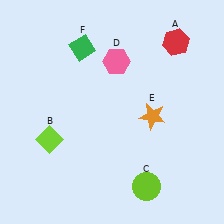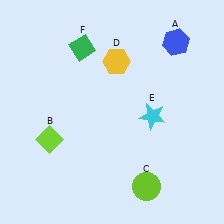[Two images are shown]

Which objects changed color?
A changed from red to blue. D changed from pink to yellow. E changed from orange to cyan.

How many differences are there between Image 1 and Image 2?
There are 3 differences between the two images.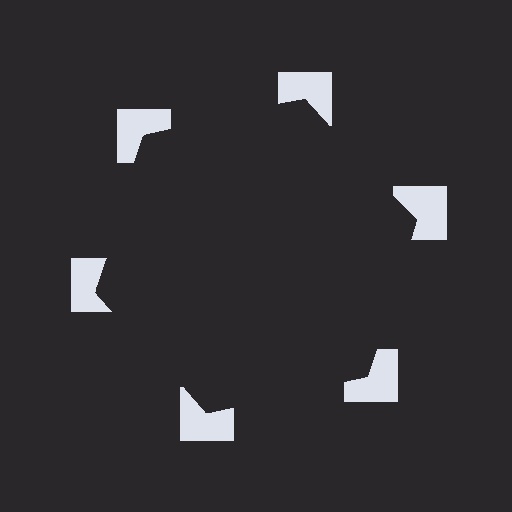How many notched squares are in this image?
There are 6 — one at each vertex of the illusory hexagon.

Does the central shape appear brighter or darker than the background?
It typically appears slightly darker than the background, even though no actual brightness change is drawn.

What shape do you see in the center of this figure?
An illusory hexagon — its edges are inferred from the aligned wedge cuts in the notched squares, not physically drawn.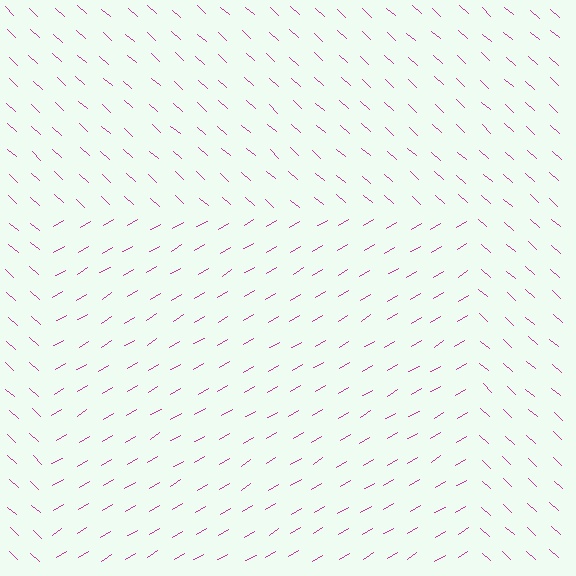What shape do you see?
I see a rectangle.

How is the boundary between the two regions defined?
The boundary is defined purely by a change in line orientation (approximately 73 degrees difference). All lines are the same color and thickness.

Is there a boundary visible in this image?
Yes, there is a texture boundary formed by a change in line orientation.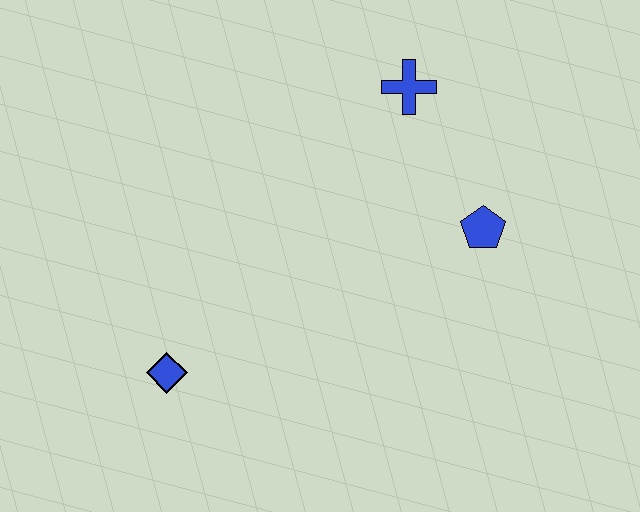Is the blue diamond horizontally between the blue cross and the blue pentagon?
No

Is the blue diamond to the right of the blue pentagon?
No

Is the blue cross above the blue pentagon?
Yes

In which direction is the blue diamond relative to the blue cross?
The blue diamond is below the blue cross.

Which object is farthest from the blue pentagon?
The blue diamond is farthest from the blue pentagon.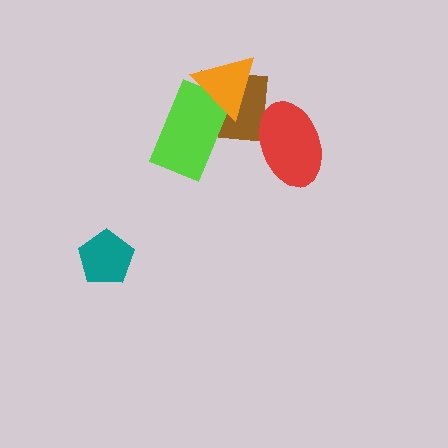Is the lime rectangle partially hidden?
Yes, it is partially covered by another shape.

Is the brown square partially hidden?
Yes, it is partially covered by another shape.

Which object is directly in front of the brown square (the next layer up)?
The lime rectangle is directly in front of the brown square.